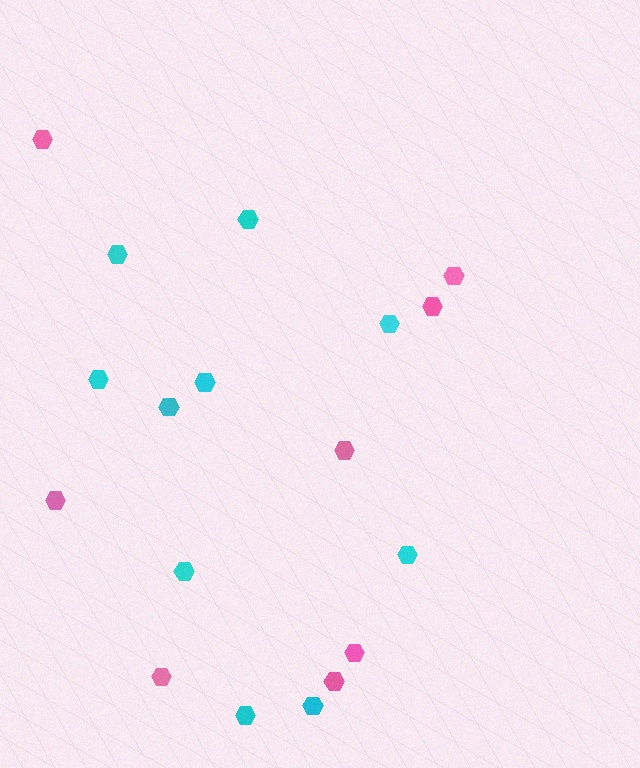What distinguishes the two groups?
There are 2 groups: one group of pink hexagons (8) and one group of cyan hexagons (10).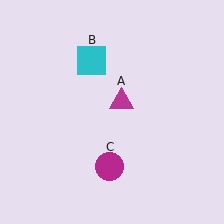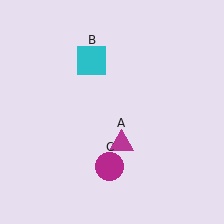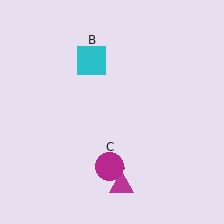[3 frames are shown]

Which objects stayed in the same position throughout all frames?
Cyan square (object B) and magenta circle (object C) remained stationary.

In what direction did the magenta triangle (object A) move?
The magenta triangle (object A) moved down.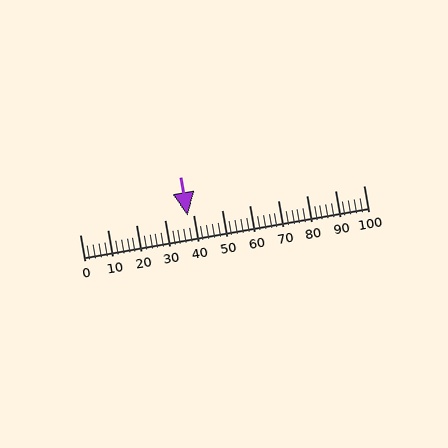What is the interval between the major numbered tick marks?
The major tick marks are spaced 10 units apart.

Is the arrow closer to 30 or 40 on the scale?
The arrow is closer to 40.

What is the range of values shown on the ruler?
The ruler shows values from 0 to 100.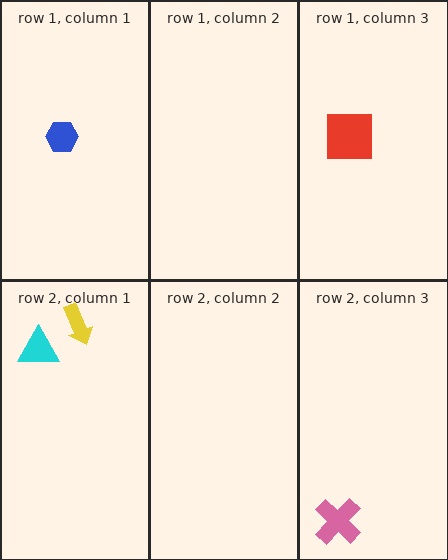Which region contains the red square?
The row 1, column 3 region.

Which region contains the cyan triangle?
The row 2, column 1 region.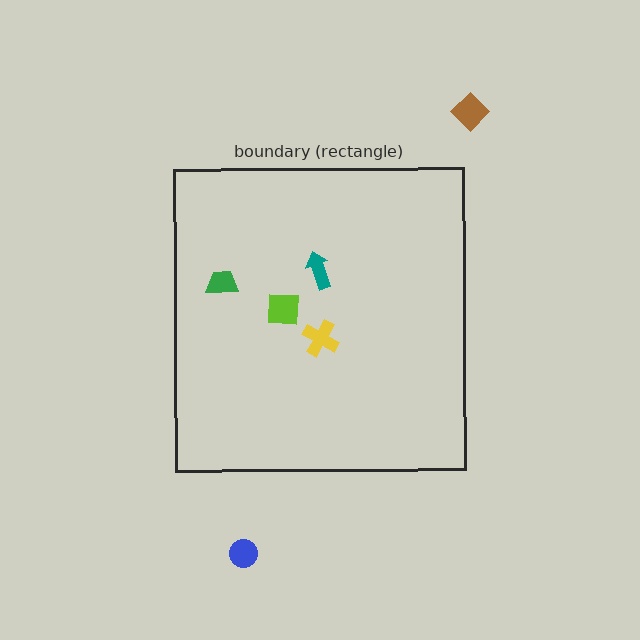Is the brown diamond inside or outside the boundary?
Outside.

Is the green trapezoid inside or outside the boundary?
Inside.